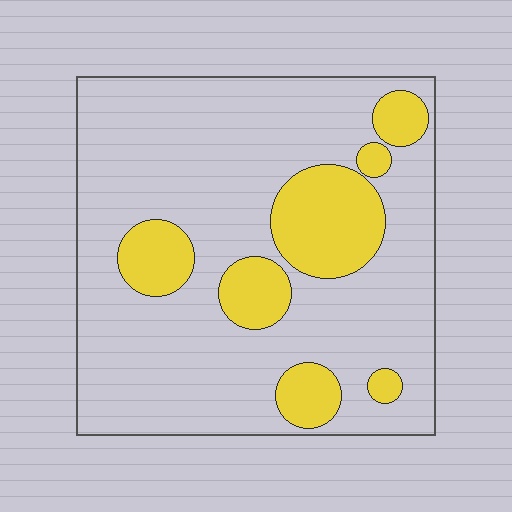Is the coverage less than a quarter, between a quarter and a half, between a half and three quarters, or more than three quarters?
Less than a quarter.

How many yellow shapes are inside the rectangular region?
7.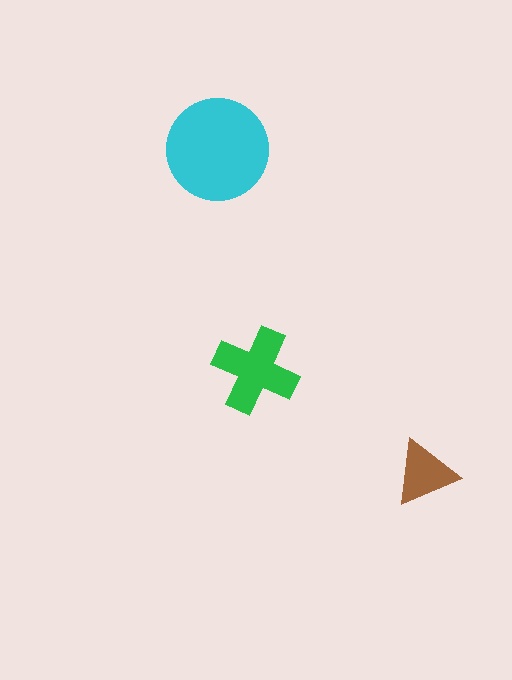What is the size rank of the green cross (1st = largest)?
2nd.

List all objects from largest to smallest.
The cyan circle, the green cross, the brown triangle.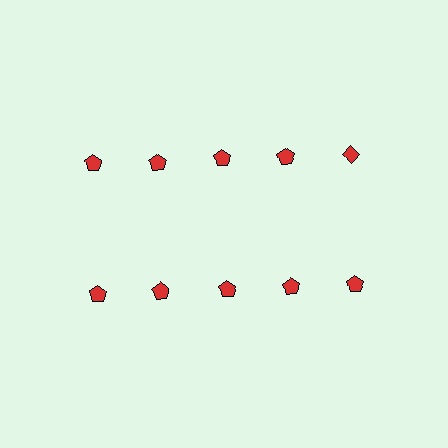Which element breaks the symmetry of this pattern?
The red diamond in the top row, rightmost column breaks the symmetry. All other shapes are red pentagons.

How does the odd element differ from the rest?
It has a different shape: diamond instead of pentagon.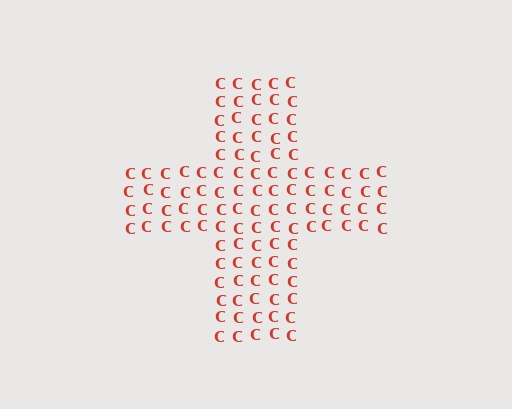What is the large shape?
The large shape is a cross.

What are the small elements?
The small elements are letter C's.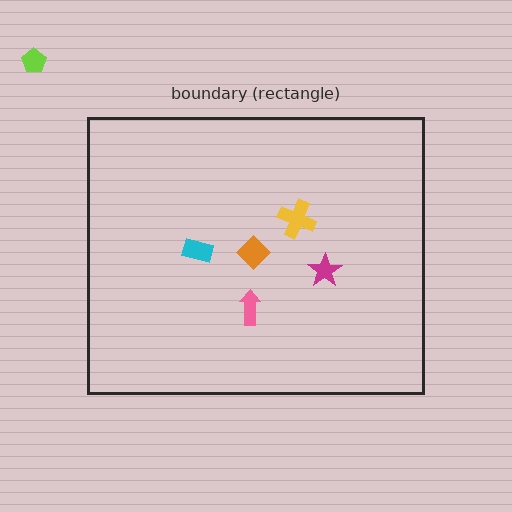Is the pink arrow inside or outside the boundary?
Inside.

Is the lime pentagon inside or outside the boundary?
Outside.